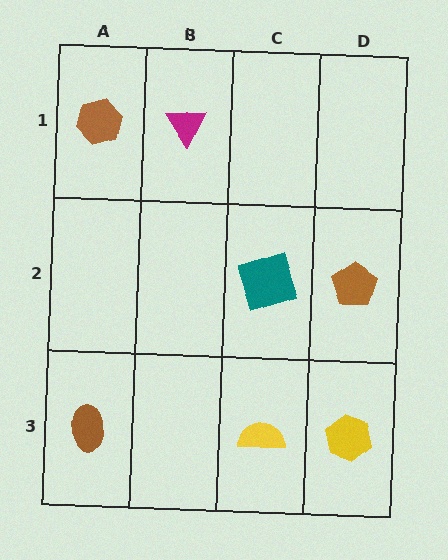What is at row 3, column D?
A yellow hexagon.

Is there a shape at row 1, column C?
No, that cell is empty.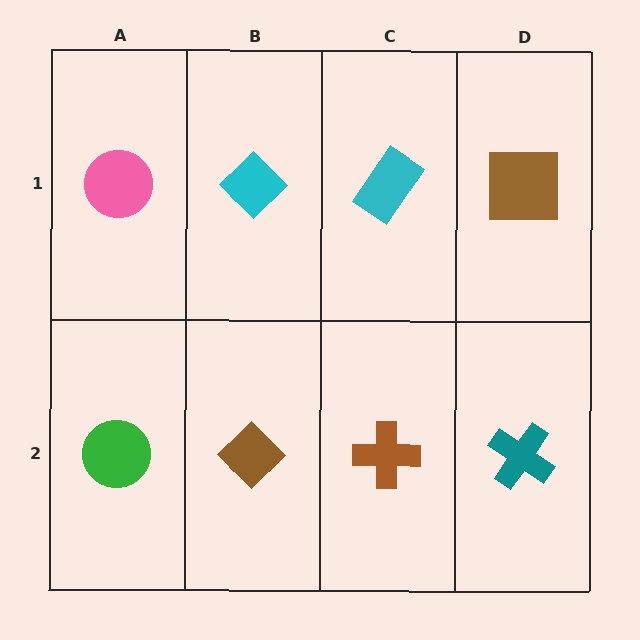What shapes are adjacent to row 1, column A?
A green circle (row 2, column A), a cyan diamond (row 1, column B).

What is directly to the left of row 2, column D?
A brown cross.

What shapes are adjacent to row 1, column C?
A brown cross (row 2, column C), a cyan diamond (row 1, column B), a brown square (row 1, column D).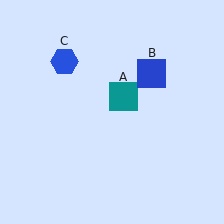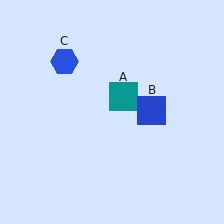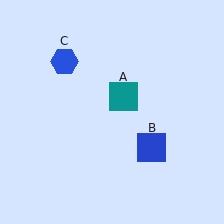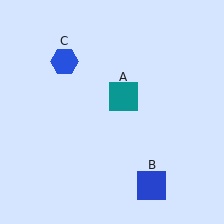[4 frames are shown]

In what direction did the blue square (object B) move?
The blue square (object B) moved down.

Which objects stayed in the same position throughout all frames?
Teal square (object A) and blue hexagon (object C) remained stationary.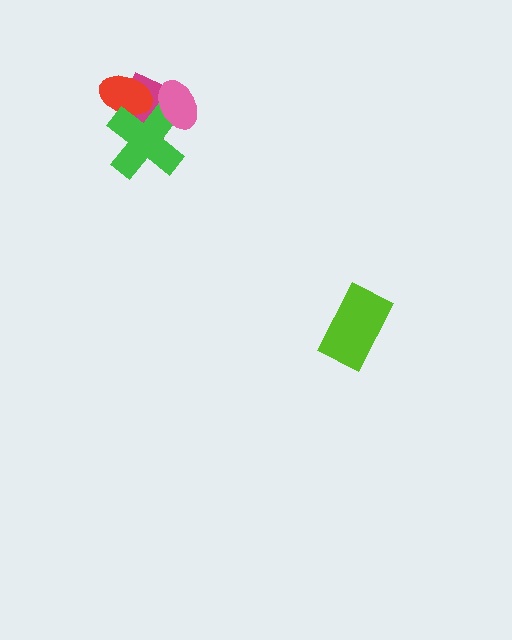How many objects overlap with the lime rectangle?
0 objects overlap with the lime rectangle.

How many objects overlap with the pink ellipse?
2 objects overlap with the pink ellipse.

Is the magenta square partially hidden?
Yes, it is partially covered by another shape.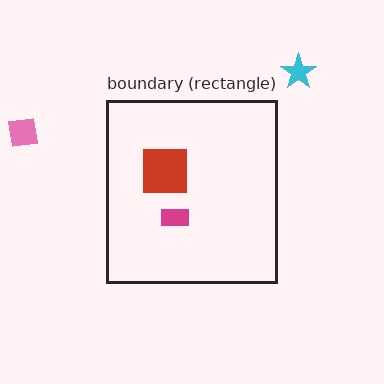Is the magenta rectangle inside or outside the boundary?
Inside.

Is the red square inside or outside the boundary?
Inside.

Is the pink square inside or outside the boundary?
Outside.